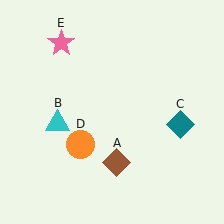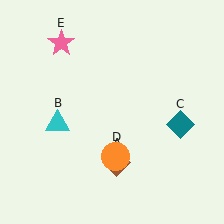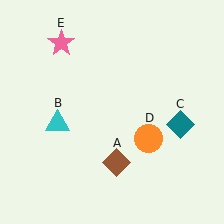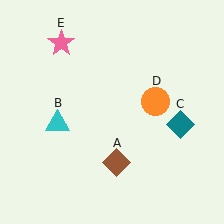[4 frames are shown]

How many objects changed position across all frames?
1 object changed position: orange circle (object D).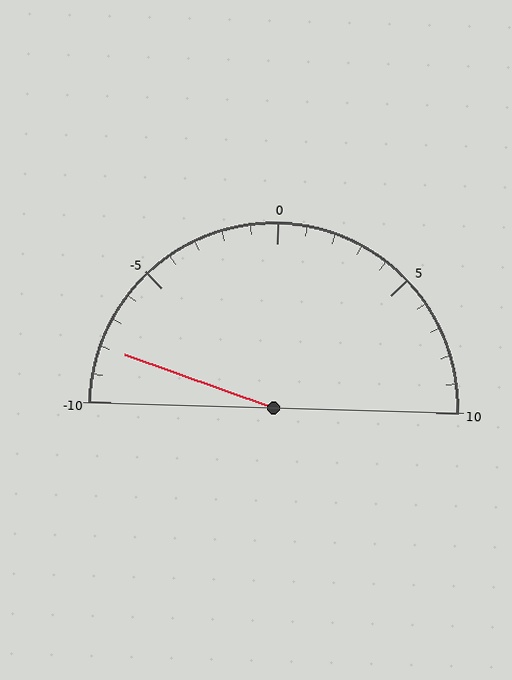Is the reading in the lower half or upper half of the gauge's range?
The reading is in the lower half of the range (-10 to 10).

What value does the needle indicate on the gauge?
The needle indicates approximately -8.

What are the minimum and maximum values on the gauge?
The gauge ranges from -10 to 10.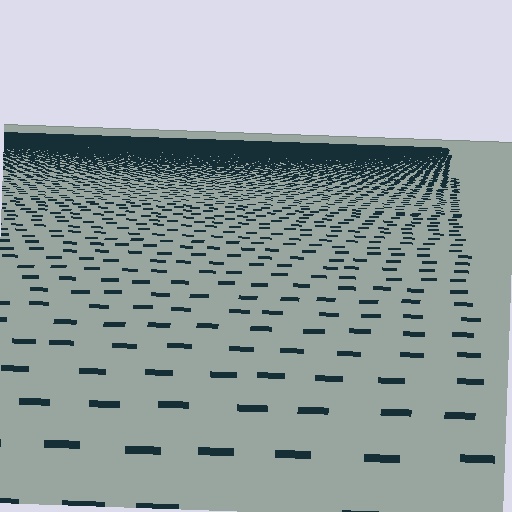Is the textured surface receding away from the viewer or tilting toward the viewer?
The surface is receding away from the viewer. Texture elements get smaller and denser toward the top.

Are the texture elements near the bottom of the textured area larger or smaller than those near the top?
Larger. Near the bottom, elements are closer to the viewer and appear at a bigger on-screen size.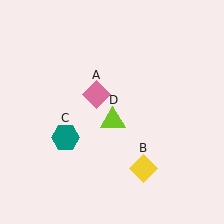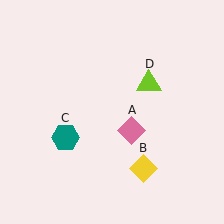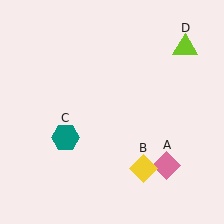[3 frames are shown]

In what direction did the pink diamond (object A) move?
The pink diamond (object A) moved down and to the right.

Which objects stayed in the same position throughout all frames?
Yellow diamond (object B) and teal hexagon (object C) remained stationary.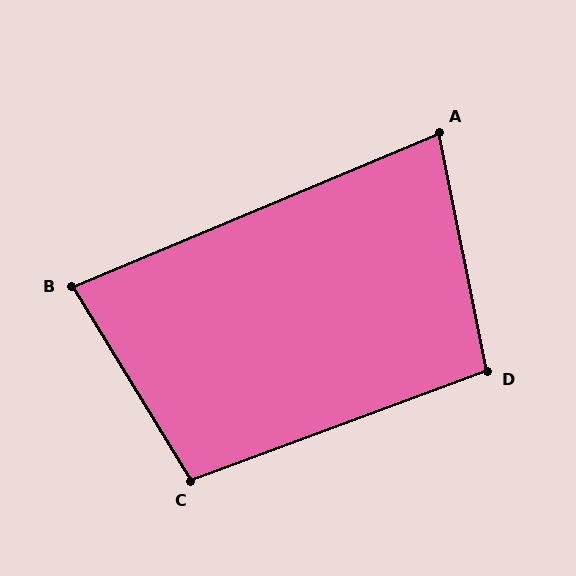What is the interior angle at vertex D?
Approximately 99 degrees (obtuse).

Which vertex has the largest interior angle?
C, at approximately 101 degrees.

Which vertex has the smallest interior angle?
A, at approximately 79 degrees.